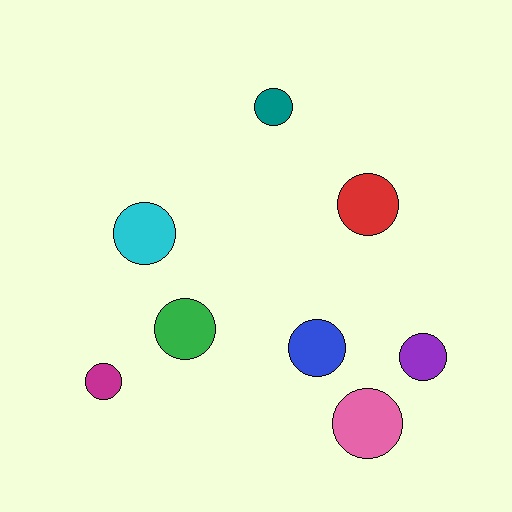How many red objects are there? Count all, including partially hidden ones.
There is 1 red object.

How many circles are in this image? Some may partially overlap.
There are 8 circles.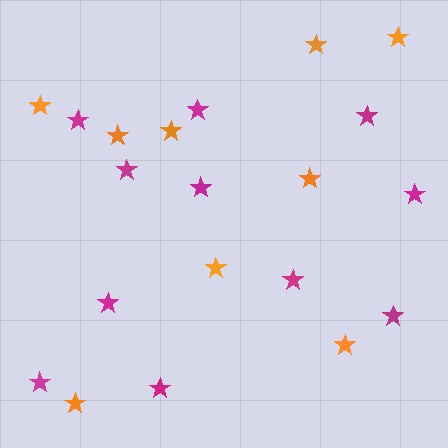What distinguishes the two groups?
There are 2 groups: one group of magenta stars (11) and one group of orange stars (9).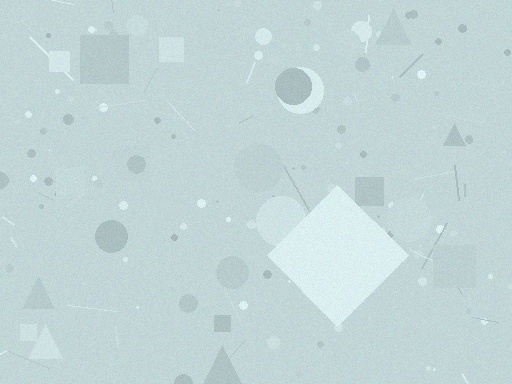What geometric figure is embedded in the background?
A diamond is embedded in the background.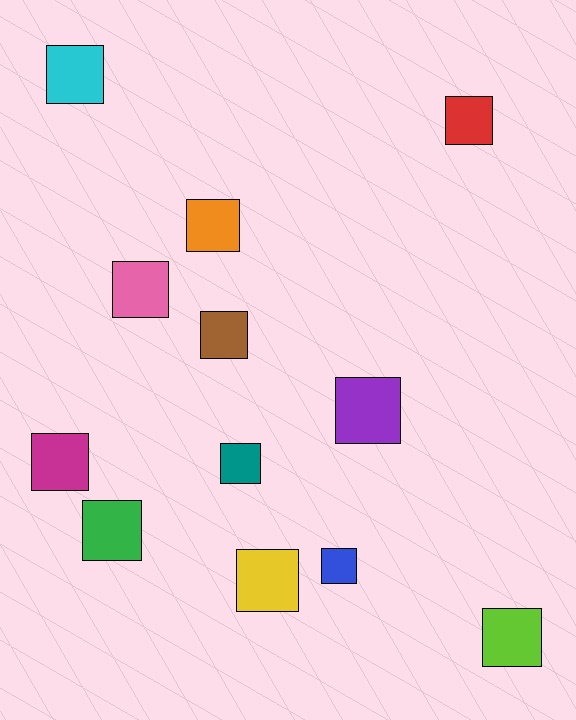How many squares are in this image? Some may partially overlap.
There are 12 squares.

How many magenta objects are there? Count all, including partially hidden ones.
There is 1 magenta object.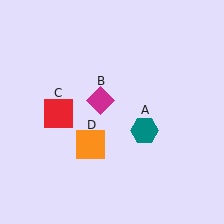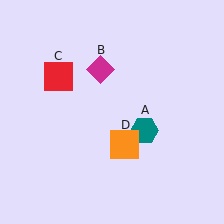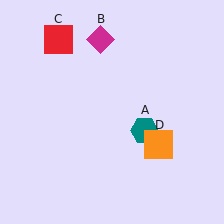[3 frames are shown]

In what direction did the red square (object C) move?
The red square (object C) moved up.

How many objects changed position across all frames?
3 objects changed position: magenta diamond (object B), red square (object C), orange square (object D).